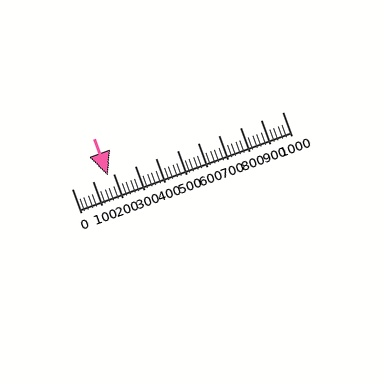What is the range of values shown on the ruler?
The ruler shows values from 0 to 1000.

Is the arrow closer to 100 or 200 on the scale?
The arrow is closer to 200.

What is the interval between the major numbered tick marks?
The major tick marks are spaced 100 units apart.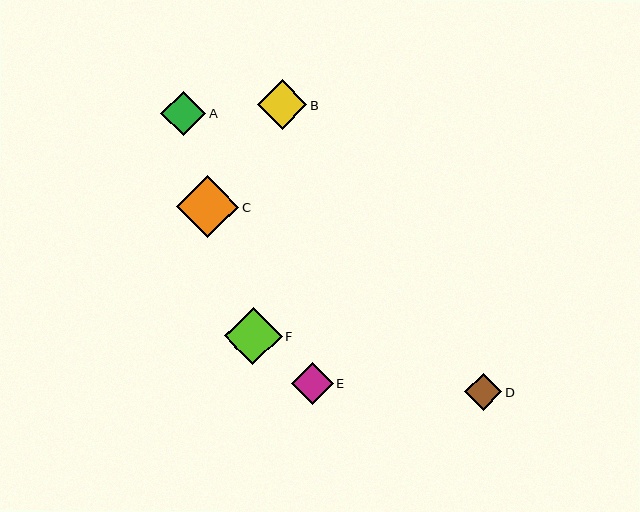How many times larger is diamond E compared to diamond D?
Diamond E is approximately 1.1 times the size of diamond D.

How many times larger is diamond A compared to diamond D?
Diamond A is approximately 1.2 times the size of diamond D.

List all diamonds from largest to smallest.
From largest to smallest: C, F, B, A, E, D.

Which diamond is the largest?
Diamond C is the largest with a size of approximately 62 pixels.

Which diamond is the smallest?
Diamond D is the smallest with a size of approximately 37 pixels.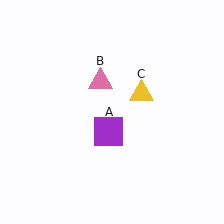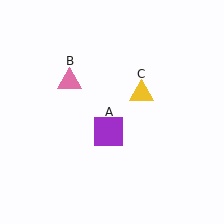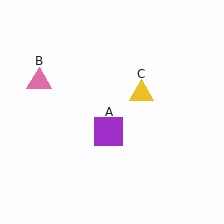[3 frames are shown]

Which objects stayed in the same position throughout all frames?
Purple square (object A) and yellow triangle (object C) remained stationary.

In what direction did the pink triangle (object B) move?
The pink triangle (object B) moved left.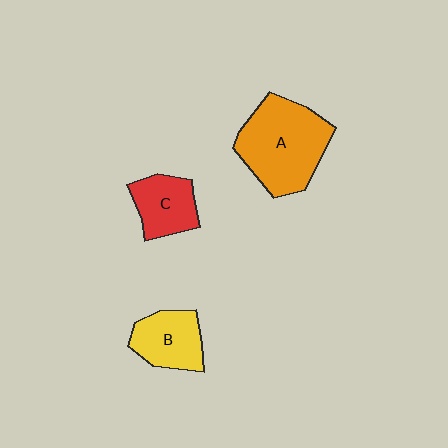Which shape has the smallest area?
Shape C (red).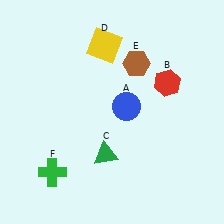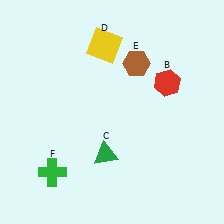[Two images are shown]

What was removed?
The blue circle (A) was removed in Image 2.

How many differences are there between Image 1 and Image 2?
There is 1 difference between the two images.